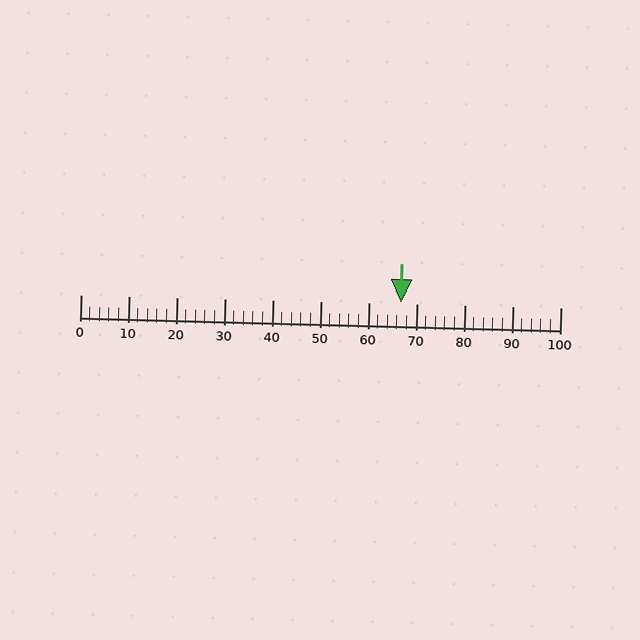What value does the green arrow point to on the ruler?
The green arrow points to approximately 67.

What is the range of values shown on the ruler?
The ruler shows values from 0 to 100.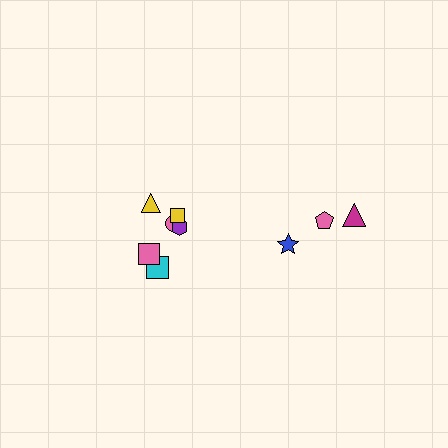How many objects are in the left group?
There are 6 objects.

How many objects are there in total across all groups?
There are 9 objects.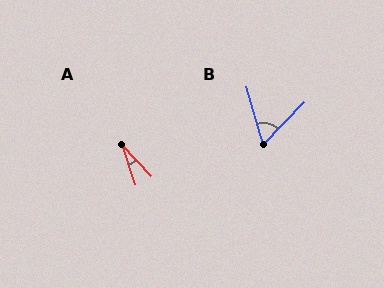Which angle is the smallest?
A, at approximately 24 degrees.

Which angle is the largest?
B, at approximately 60 degrees.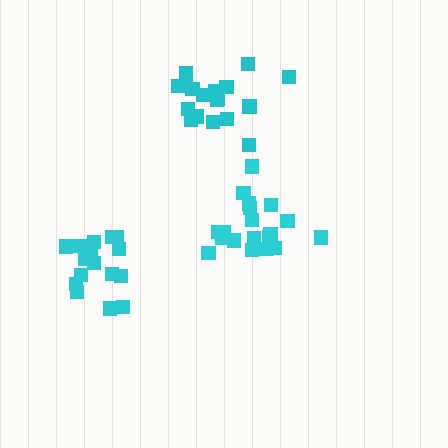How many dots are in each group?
Group 1: 20 dots, Group 2: 18 dots, Group 3: 16 dots (54 total).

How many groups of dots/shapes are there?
There are 3 groups.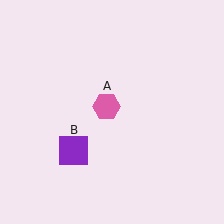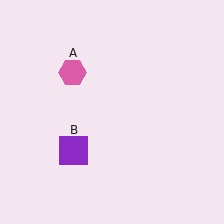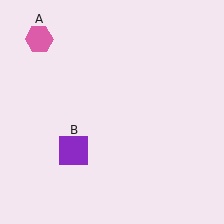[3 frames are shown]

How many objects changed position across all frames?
1 object changed position: pink hexagon (object A).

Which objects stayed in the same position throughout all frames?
Purple square (object B) remained stationary.